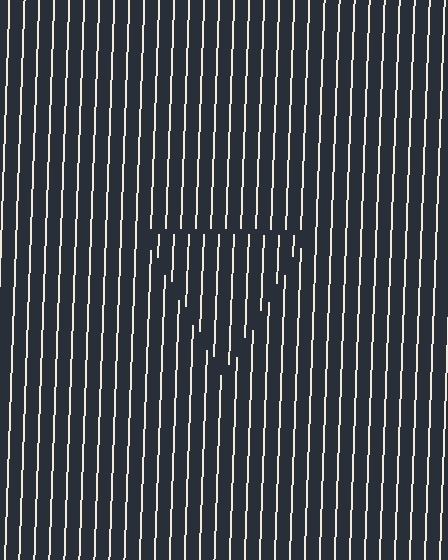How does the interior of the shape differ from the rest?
The interior of the shape contains the same grating, shifted by half a period — the contour is defined by the phase discontinuity where line-ends from the inner and outer gratings abut.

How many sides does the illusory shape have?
3 sides — the line-ends trace a triangle.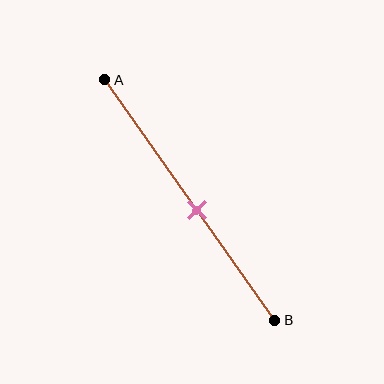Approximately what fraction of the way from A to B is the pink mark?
The pink mark is approximately 55% of the way from A to B.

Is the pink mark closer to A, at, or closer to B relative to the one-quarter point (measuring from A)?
The pink mark is closer to point B than the one-quarter point of segment AB.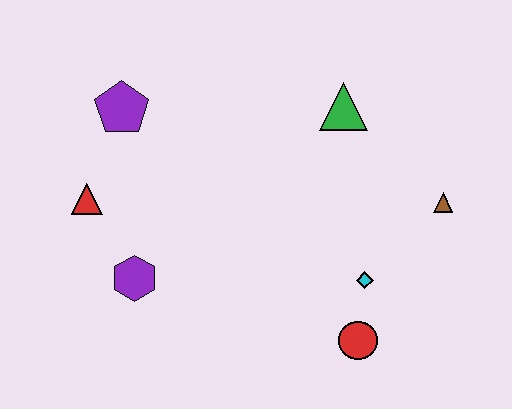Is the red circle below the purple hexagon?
Yes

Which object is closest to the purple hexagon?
The red triangle is closest to the purple hexagon.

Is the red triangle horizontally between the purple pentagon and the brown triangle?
No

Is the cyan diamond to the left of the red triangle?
No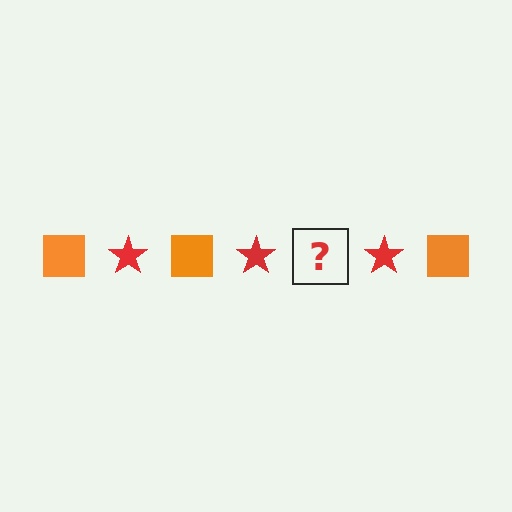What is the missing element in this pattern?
The missing element is an orange square.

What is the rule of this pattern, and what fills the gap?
The rule is that the pattern alternates between orange square and red star. The gap should be filled with an orange square.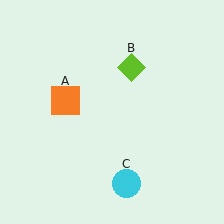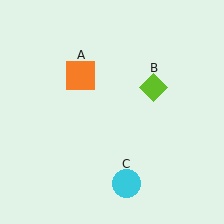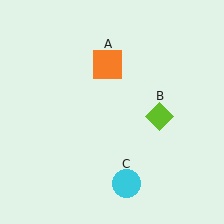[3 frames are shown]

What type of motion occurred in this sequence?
The orange square (object A), lime diamond (object B) rotated clockwise around the center of the scene.